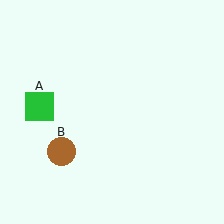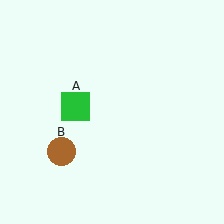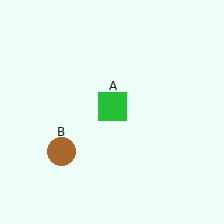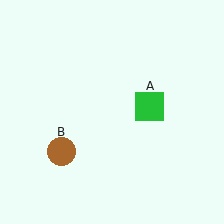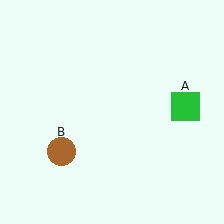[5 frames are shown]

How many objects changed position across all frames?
1 object changed position: green square (object A).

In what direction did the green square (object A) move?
The green square (object A) moved right.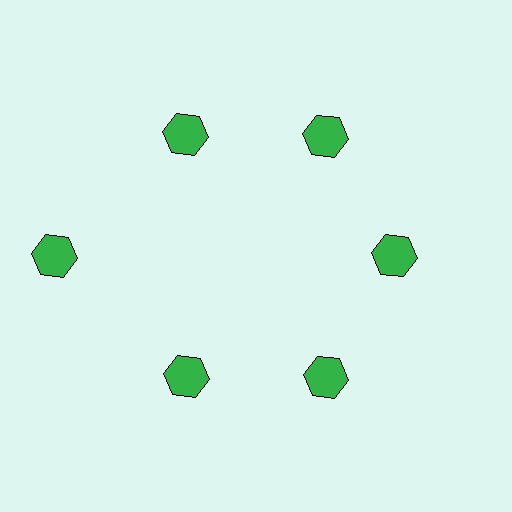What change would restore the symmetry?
The symmetry would be restored by moving it inward, back onto the ring so that all 6 hexagons sit at equal angles and equal distance from the center.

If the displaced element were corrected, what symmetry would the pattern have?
It would have 6-fold rotational symmetry — the pattern would map onto itself every 60 degrees.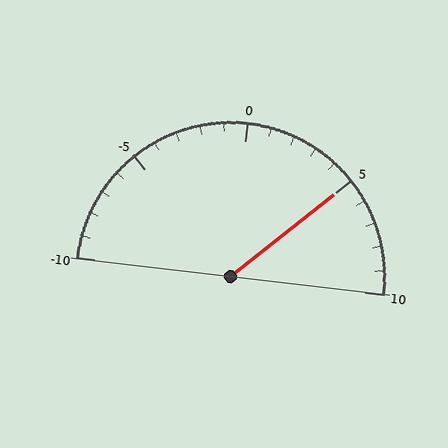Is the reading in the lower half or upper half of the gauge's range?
The reading is in the upper half of the range (-10 to 10).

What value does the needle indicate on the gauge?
The needle indicates approximately 5.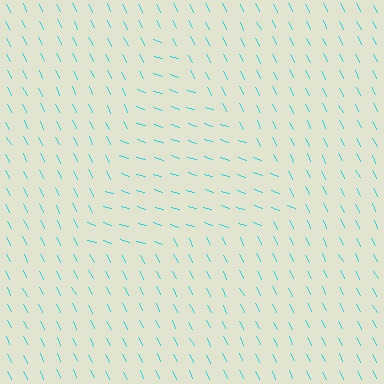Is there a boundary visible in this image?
Yes, there is a texture boundary formed by a change in line orientation.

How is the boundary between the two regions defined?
The boundary is defined purely by a change in line orientation (approximately 45 degrees difference). All lines are the same color and thickness.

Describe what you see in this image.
The image is filled with small cyan line segments. A triangle region in the image has lines oriented differently from the surrounding lines, creating a visible texture boundary.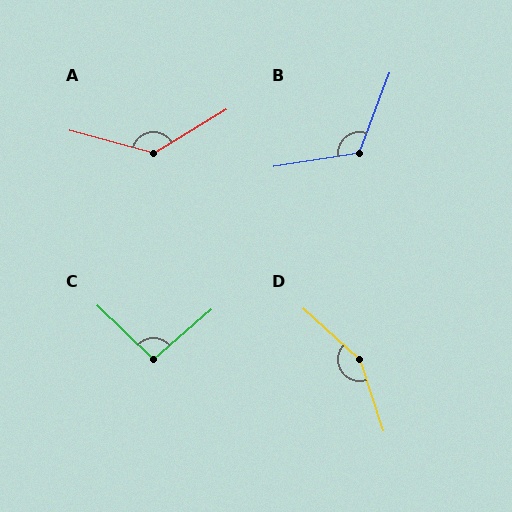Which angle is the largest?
D, at approximately 151 degrees.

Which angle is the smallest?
C, at approximately 95 degrees.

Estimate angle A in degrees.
Approximately 133 degrees.